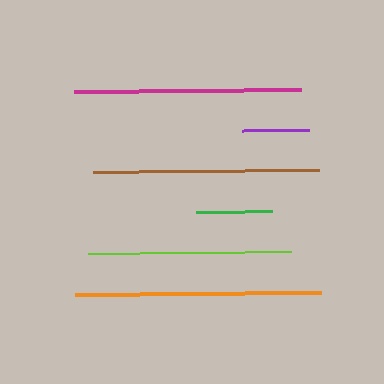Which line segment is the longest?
The orange line is the longest at approximately 245 pixels.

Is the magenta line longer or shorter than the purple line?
The magenta line is longer than the purple line.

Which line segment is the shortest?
The purple line is the shortest at approximately 67 pixels.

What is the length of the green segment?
The green segment is approximately 76 pixels long.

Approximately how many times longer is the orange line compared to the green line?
The orange line is approximately 3.2 times the length of the green line.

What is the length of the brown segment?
The brown segment is approximately 226 pixels long.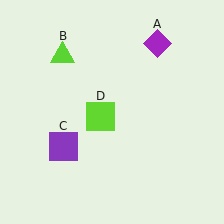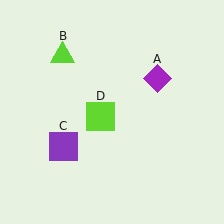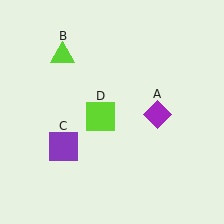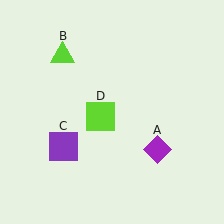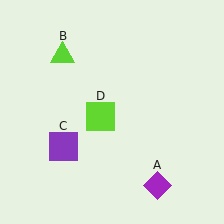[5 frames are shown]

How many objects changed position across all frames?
1 object changed position: purple diamond (object A).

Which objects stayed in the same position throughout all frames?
Lime triangle (object B) and purple square (object C) and lime square (object D) remained stationary.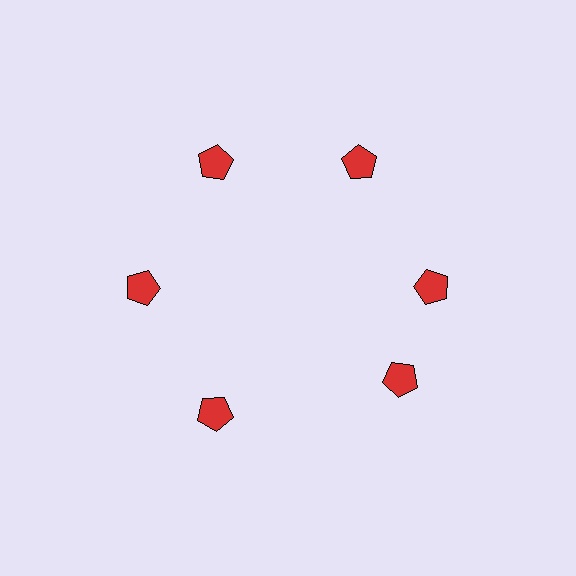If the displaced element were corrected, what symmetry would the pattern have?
It would have 6-fold rotational symmetry — the pattern would map onto itself every 60 degrees.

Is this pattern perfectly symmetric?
No. The 6 red pentagons are arranged in a ring, but one element near the 5 o'clock position is rotated out of alignment along the ring, breaking the 6-fold rotational symmetry.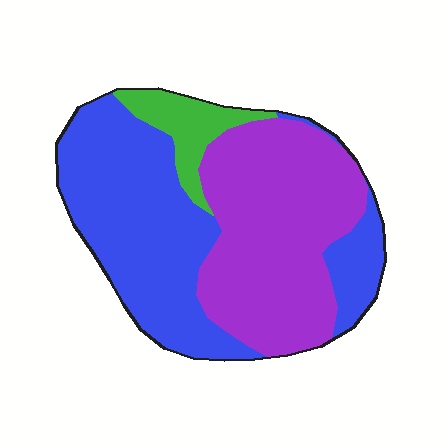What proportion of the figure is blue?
Blue covers 47% of the figure.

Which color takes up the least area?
Green, at roughly 10%.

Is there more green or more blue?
Blue.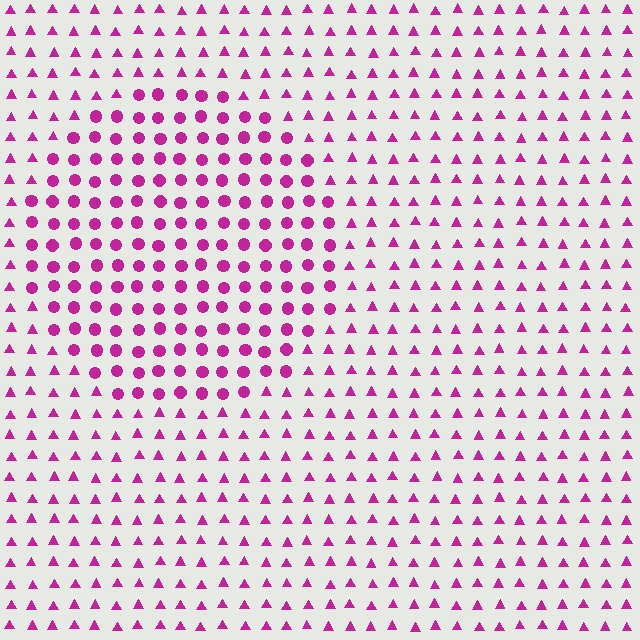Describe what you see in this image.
The image is filled with small magenta elements arranged in a uniform grid. A circle-shaped region contains circles, while the surrounding area contains triangles. The boundary is defined purely by the change in element shape.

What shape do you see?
I see a circle.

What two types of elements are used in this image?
The image uses circles inside the circle region and triangles outside it.